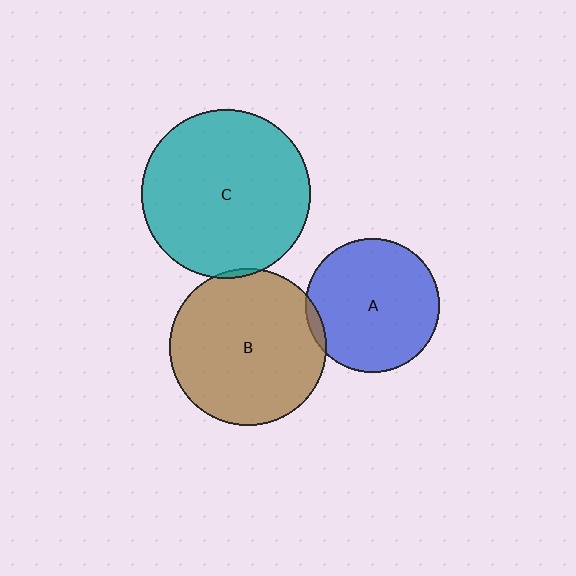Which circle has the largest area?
Circle C (teal).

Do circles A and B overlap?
Yes.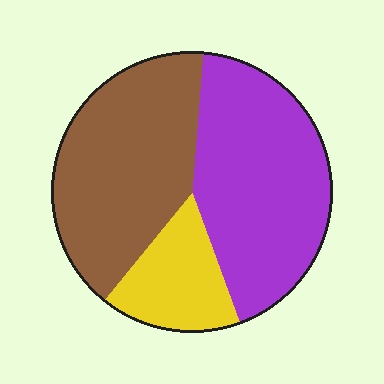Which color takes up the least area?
Yellow, at roughly 15%.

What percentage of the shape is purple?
Purple takes up about two fifths (2/5) of the shape.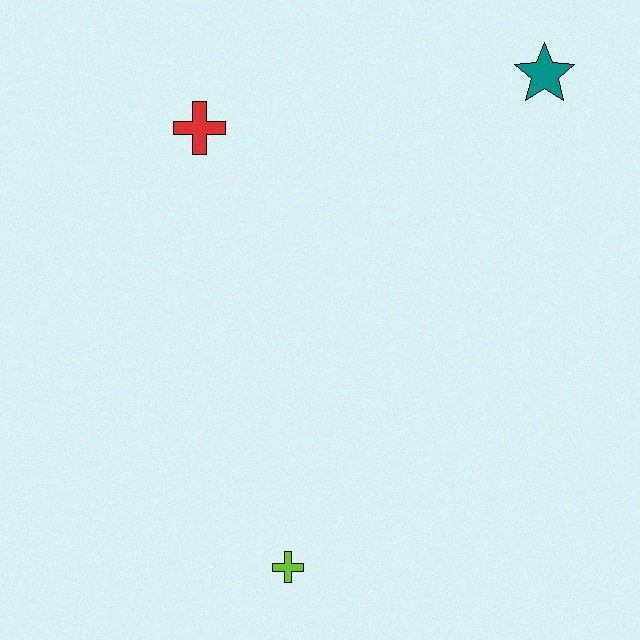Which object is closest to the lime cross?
The red cross is closest to the lime cross.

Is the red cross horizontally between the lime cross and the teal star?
No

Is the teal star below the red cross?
No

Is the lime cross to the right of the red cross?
Yes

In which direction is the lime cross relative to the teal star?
The lime cross is below the teal star.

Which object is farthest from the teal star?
The lime cross is farthest from the teal star.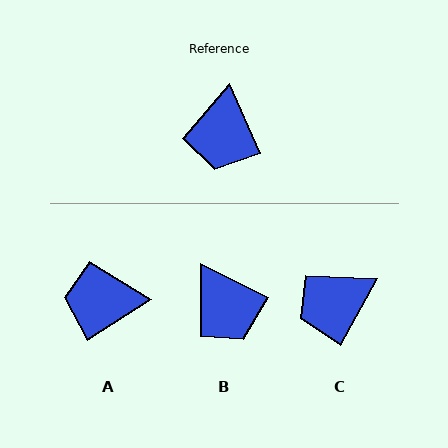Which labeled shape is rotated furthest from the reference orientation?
A, about 82 degrees away.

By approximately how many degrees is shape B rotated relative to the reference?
Approximately 40 degrees counter-clockwise.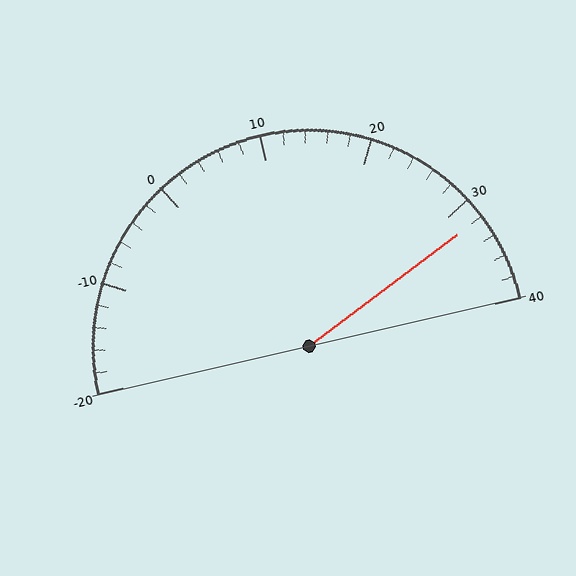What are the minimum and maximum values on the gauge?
The gauge ranges from -20 to 40.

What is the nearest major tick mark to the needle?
The nearest major tick mark is 30.